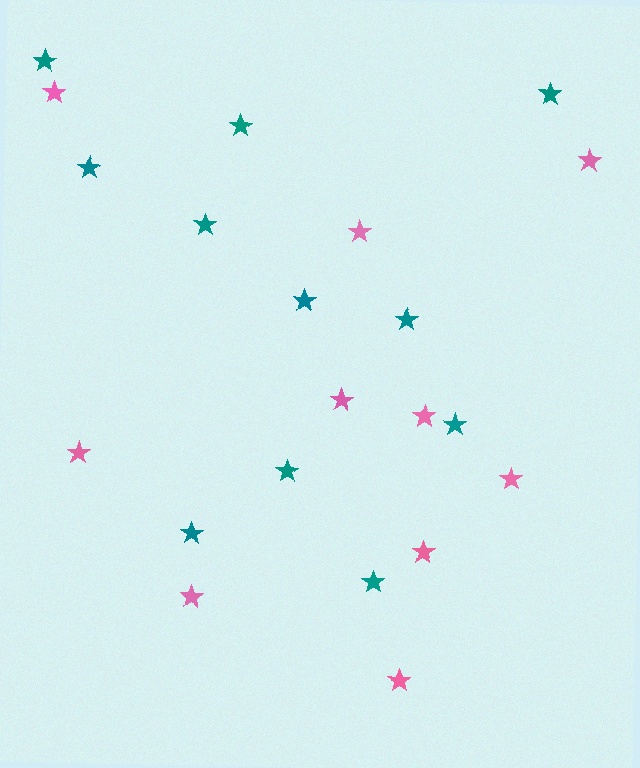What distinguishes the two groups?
There are 2 groups: one group of teal stars (11) and one group of pink stars (10).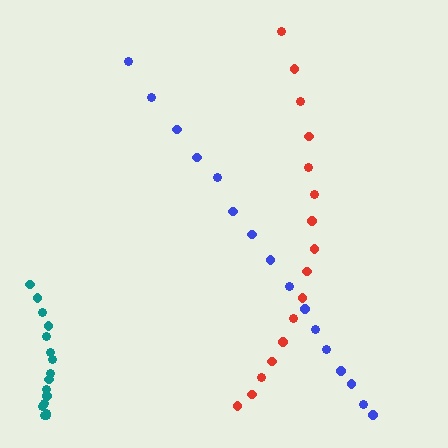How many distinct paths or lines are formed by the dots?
There are 3 distinct paths.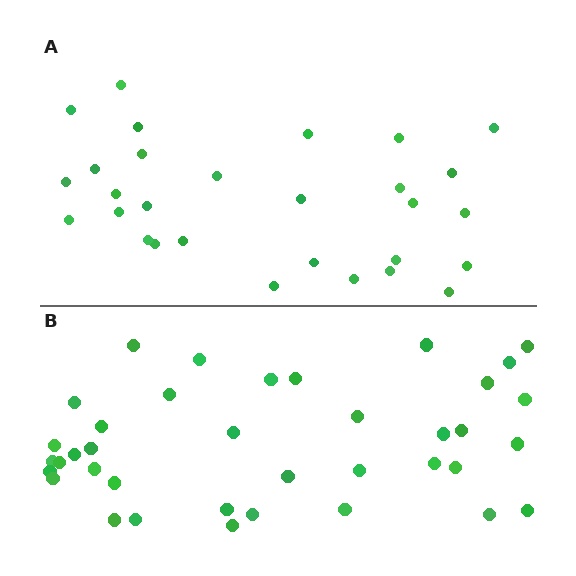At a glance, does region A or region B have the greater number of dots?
Region B (the bottom region) has more dots.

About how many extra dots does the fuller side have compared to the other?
Region B has roughly 8 or so more dots than region A.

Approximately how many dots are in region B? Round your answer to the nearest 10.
About 40 dots. (The exact count is 38, which rounds to 40.)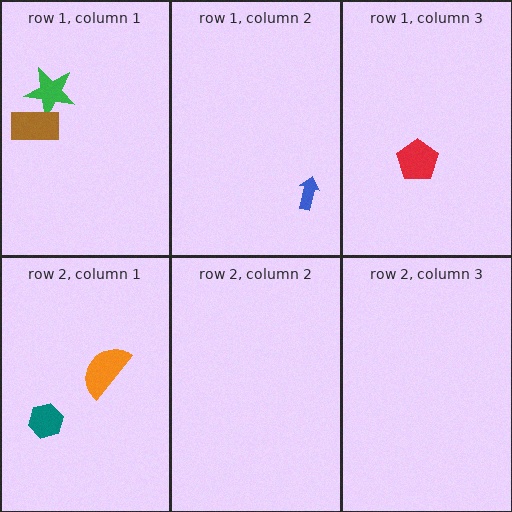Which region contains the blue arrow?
The row 1, column 2 region.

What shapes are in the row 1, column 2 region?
The blue arrow.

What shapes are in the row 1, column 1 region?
The green star, the brown rectangle.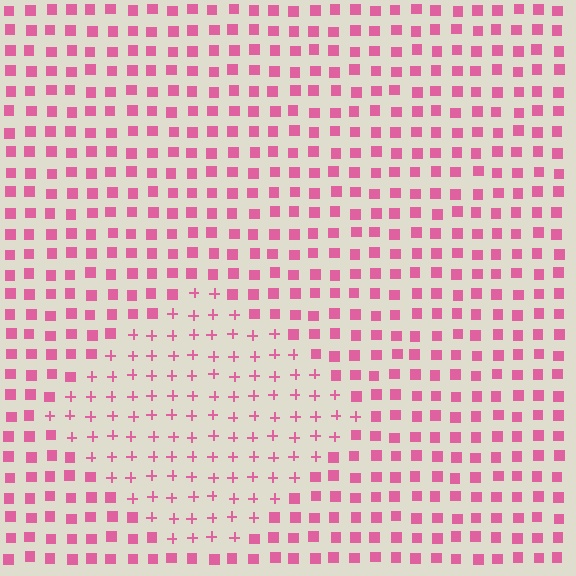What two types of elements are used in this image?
The image uses plus signs inside the diamond region and squares outside it.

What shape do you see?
I see a diamond.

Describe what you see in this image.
The image is filled with small pink elements arranged in a uniform grid. A diamond-shaped region contains plus signs, while the surrounding area contains squares. The boundary is defined purely by the change in element shape.